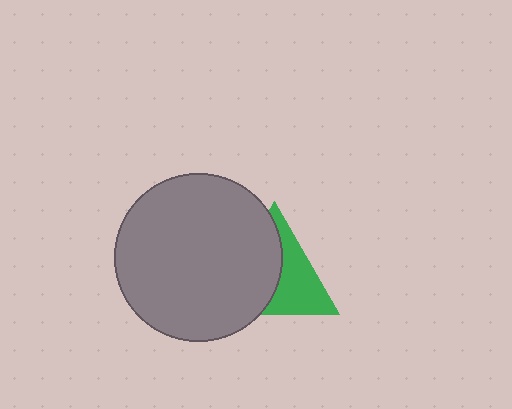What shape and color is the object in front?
The object in front is a gray circle.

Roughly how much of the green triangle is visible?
About half of it is visible (roughly 47%).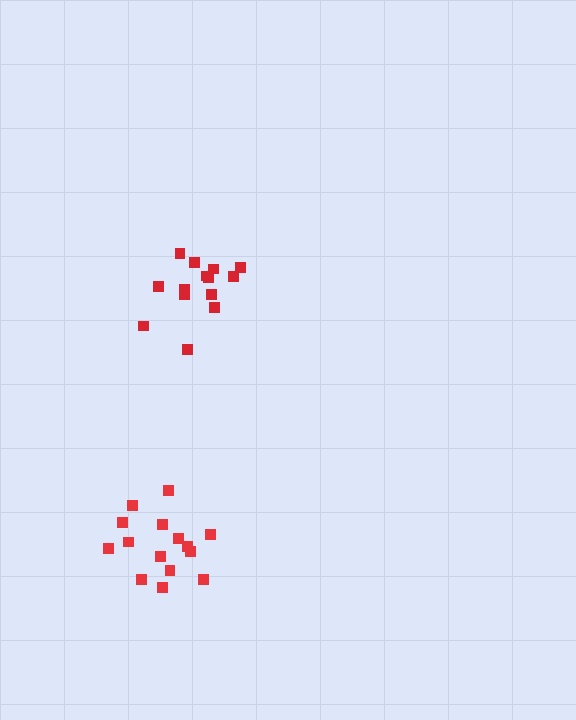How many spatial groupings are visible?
There are 2 spatial groupings.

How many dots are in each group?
Group 1: 15 dots, Group 2: 14 dots (29 total).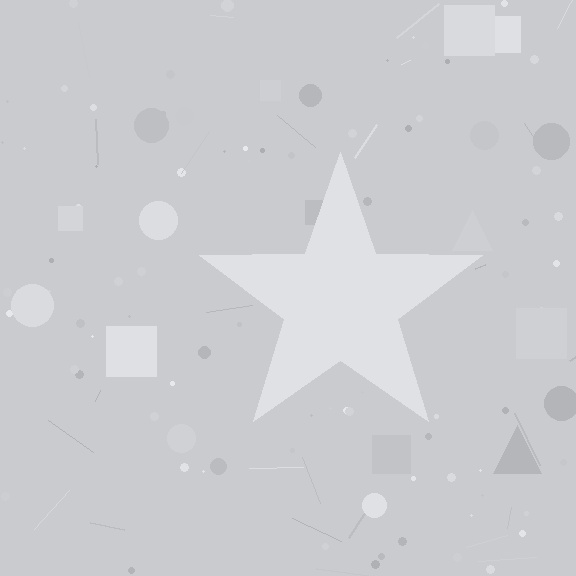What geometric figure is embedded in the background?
A star is embedded in the background.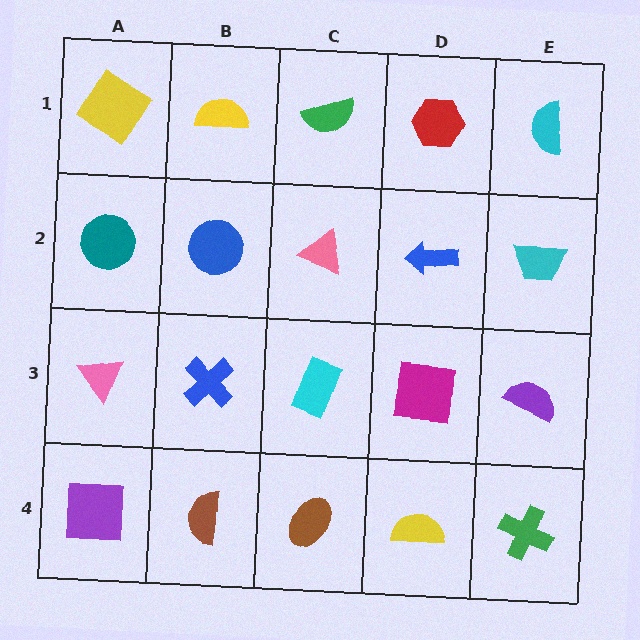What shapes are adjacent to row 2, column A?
A yellow diamond (row 1, column A), a pink triangle (row 3, column A), a blue circle (row 2, column B).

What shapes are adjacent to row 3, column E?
A cyan trapezoid (row 2, column E), a green cross (row 4, column E), a magenta square (row 3, column D).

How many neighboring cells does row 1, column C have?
3.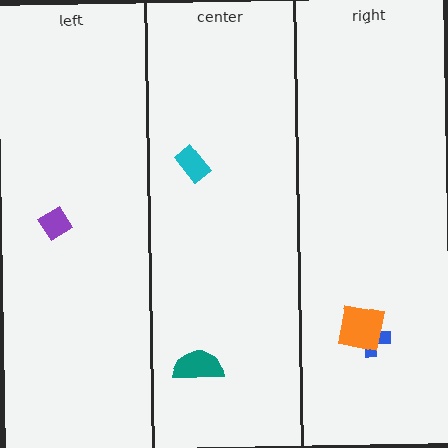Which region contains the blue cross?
The right region.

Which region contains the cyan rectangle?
The center region.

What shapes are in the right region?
The blue cross, the orange square.